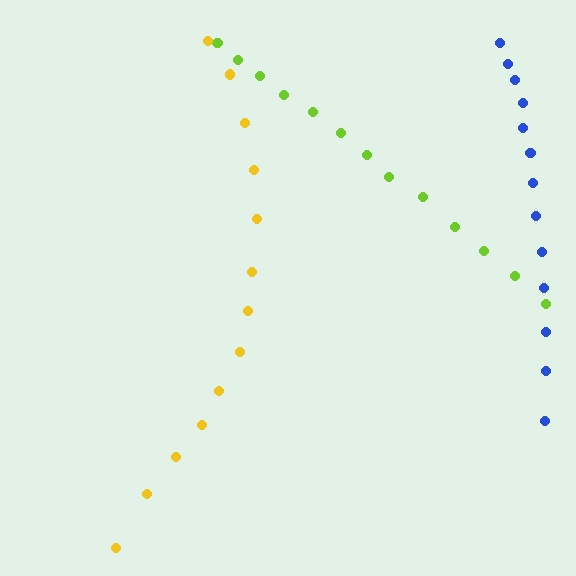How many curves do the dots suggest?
There are 3 distinct paths.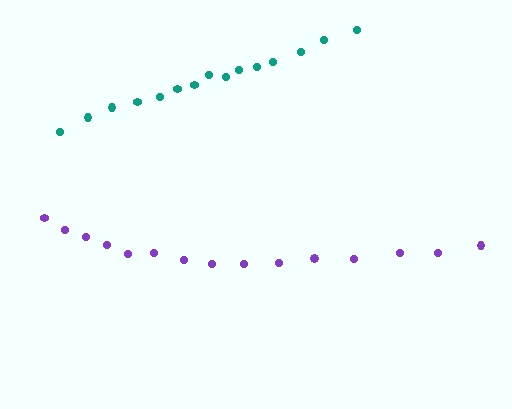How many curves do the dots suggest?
There are 2 distinct paths.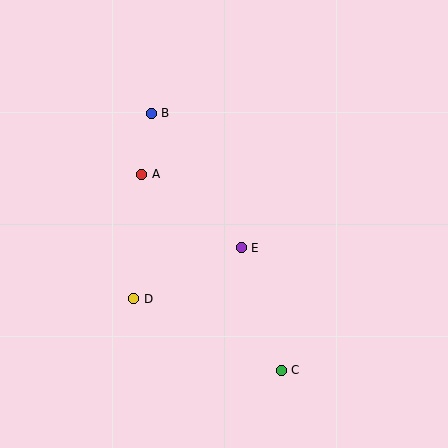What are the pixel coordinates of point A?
Point A is at (142, 174).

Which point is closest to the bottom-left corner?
Point D is closest to the bottom-left corner.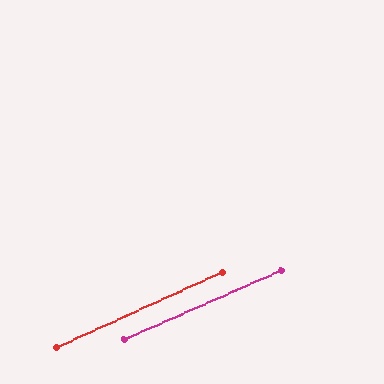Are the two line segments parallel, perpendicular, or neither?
Parallel — their directions differ by only 0.8°.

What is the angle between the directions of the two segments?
Approximately 1 degree.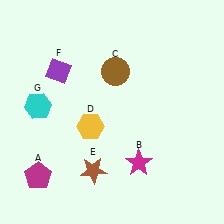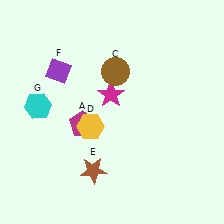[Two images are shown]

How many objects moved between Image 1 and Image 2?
2 objects moved between the two images.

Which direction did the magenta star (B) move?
The magenta star (B) moved up.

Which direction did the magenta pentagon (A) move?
The magenta pentagon (A) moved up.